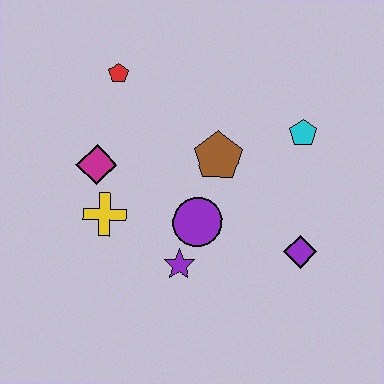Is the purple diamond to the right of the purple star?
Yes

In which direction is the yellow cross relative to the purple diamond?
The yellow cross is to the left of the purple diamond.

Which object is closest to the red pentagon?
The magenta diamond is closest to the red pentagon.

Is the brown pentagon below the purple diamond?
No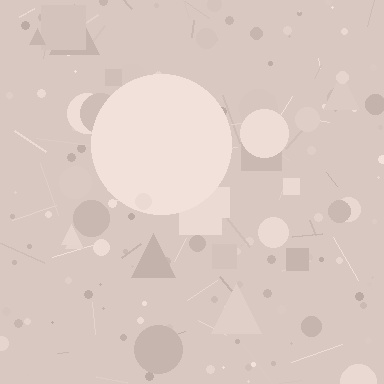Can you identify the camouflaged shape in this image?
The camouflaged shape is a circle.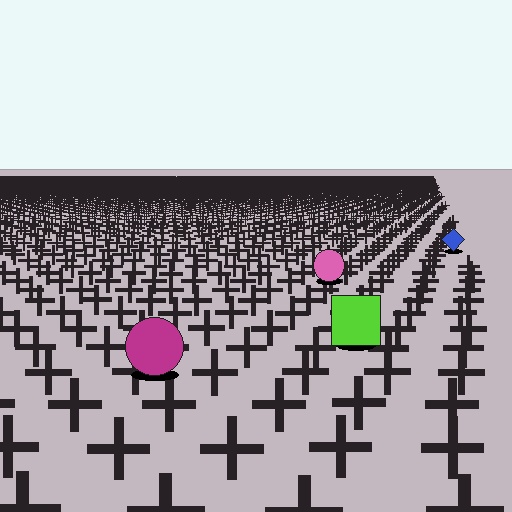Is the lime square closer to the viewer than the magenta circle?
No. The magenta circle is closer — you can tell from the texture gradient: the ground texture is coarser near it.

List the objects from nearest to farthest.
From nearest to farthest: the magenta circle, the lime square, the pink circle, the blue diamond.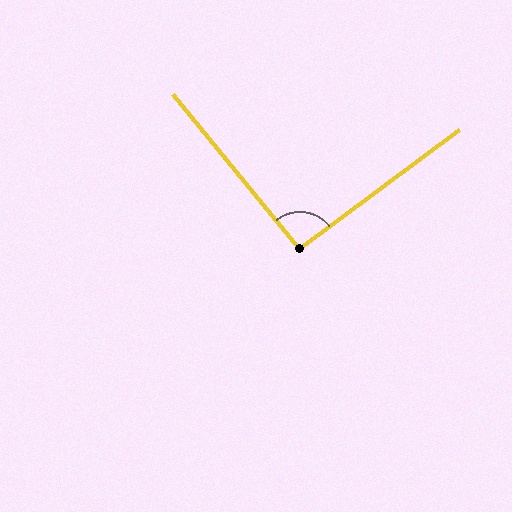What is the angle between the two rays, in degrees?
Approximately 93 degrees.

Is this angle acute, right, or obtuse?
It is approximately a right angle.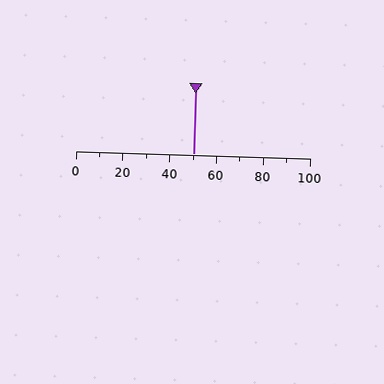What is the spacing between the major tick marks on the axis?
The major ticks are spaced 20 apart.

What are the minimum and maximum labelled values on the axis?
The axis runs from 0 to 100.